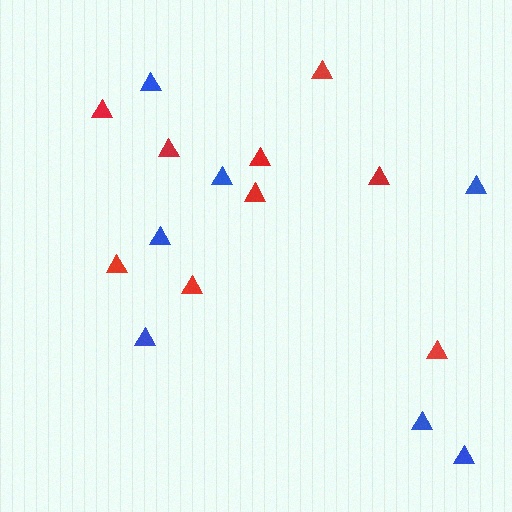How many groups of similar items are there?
There are 2 groups: one group of blue triangles (7) and one group of red triangles (9).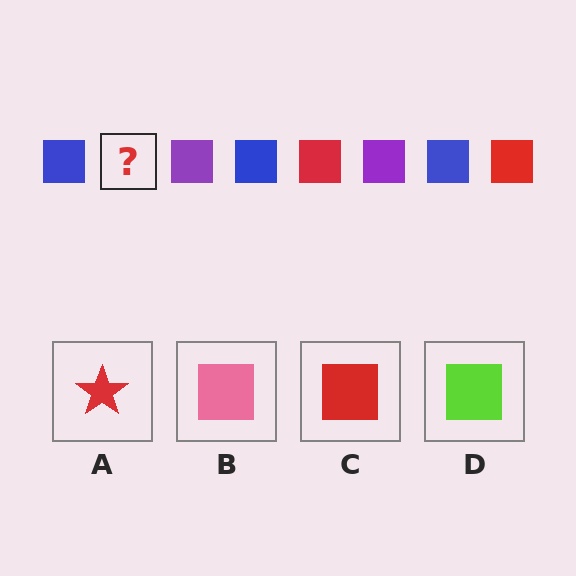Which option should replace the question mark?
Option C.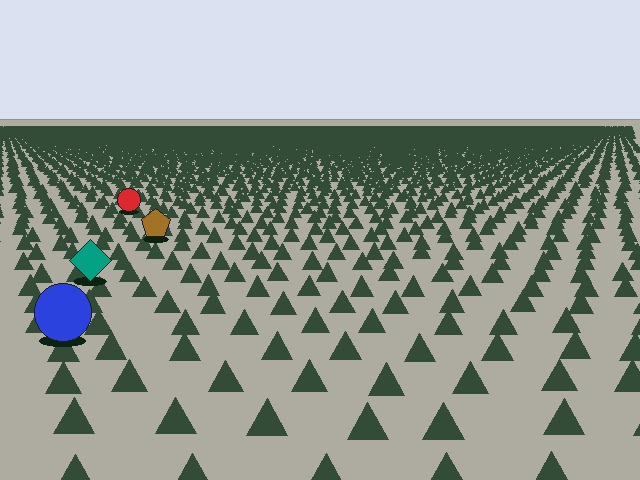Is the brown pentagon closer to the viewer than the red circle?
Yes. The brown pentagon is closer — you can tell from the texture gradient: the ground texture is coarser near it.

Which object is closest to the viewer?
The blue circle is closest. The texture marks near it are larger and more spread out.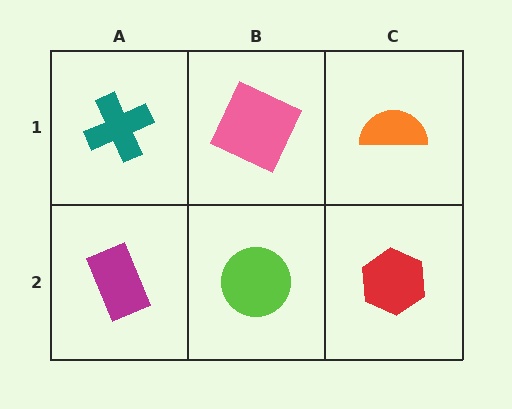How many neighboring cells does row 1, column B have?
3.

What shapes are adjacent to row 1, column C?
A red hexagon (row 2, column C), a pink square (row 1, column B).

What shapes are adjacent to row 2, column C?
An orange semicircle (row 1, column C), a lime circle (row 2, column B).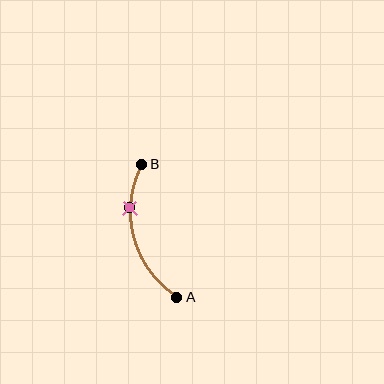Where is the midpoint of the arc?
The arc midpoint is the point on the curve farthest from the straight line joining A and B. It sits to the left of that line.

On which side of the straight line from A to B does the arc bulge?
The arc bulges to the left of the straight line connecting A and B.